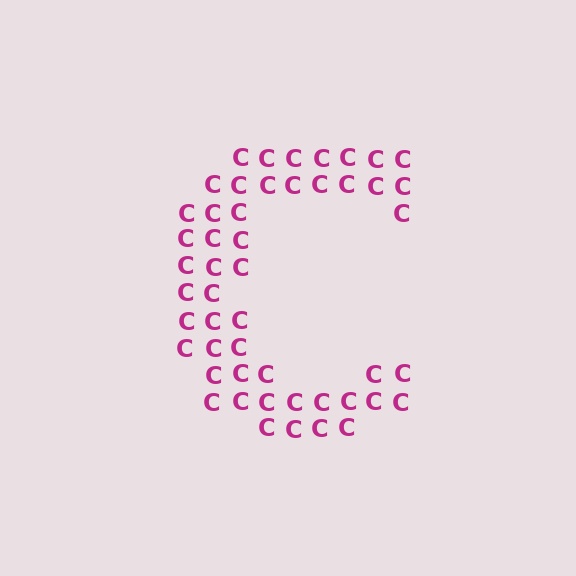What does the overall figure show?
The overall figure shows the letter C.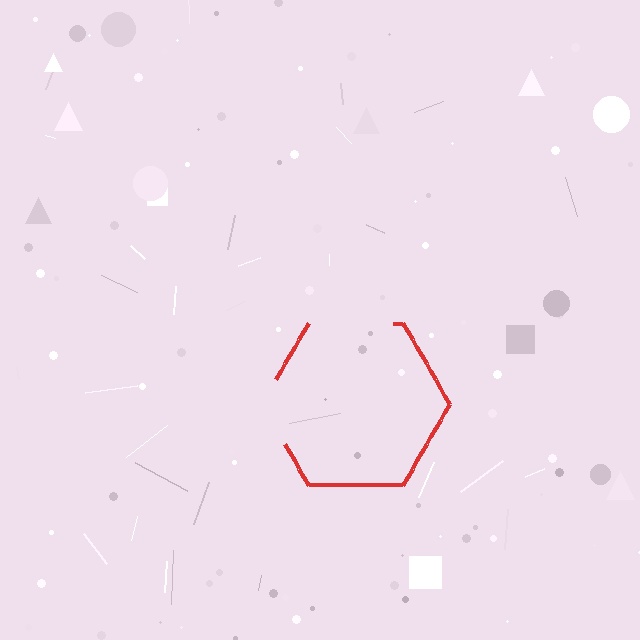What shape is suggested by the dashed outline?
The dashed outline suggests a hexagon.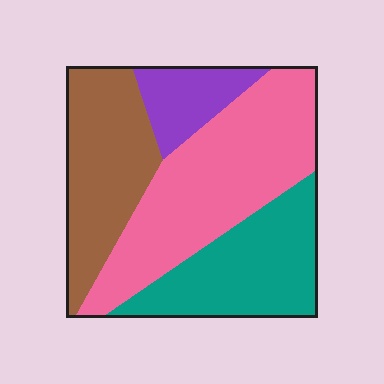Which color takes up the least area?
Purple, at roughly 10%.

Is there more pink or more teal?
Pink.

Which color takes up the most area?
Pink, at roughly 40%.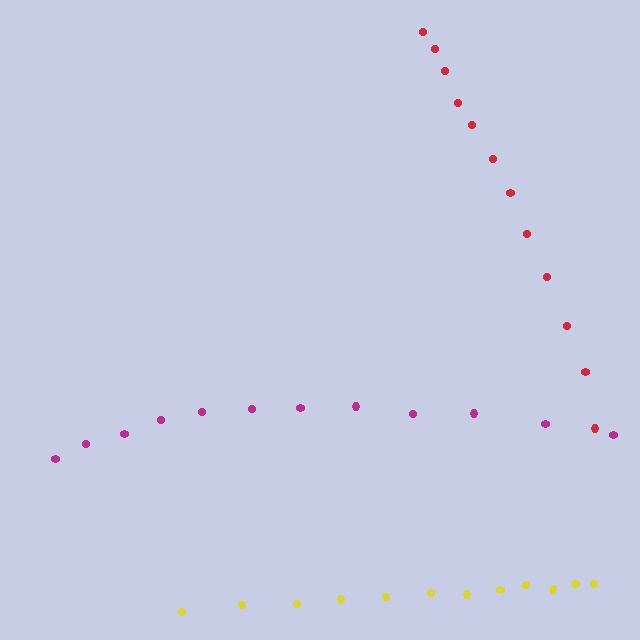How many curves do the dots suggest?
There are 3 distinct paths.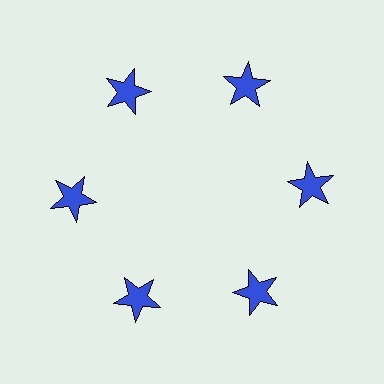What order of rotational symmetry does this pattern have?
This pattern has 6-fold rotational symmetry.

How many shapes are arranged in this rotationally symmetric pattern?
There are 6 shapes, arranged in 6 groups of 1.